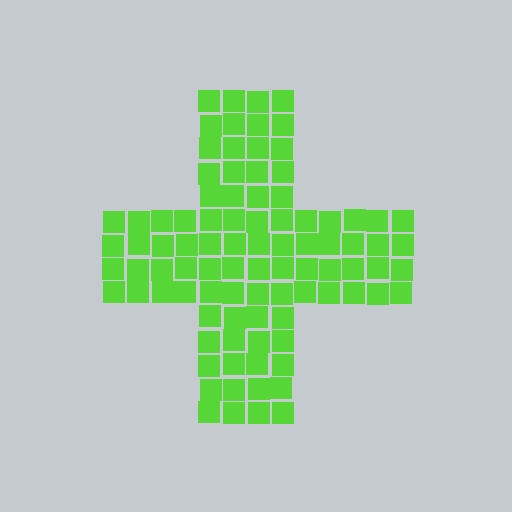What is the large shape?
The large shape is a cross.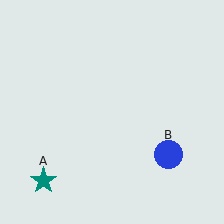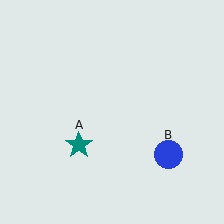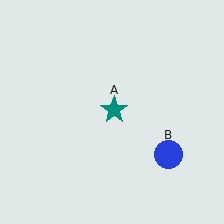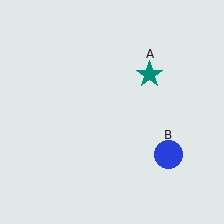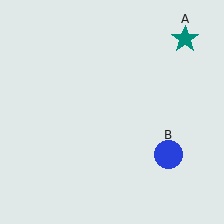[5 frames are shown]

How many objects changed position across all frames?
1 object changed position: teal star (object A).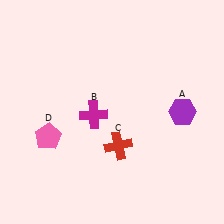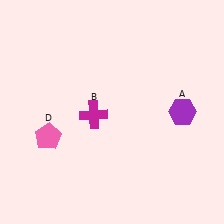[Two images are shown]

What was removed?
The red cross (C) was removed in Image 2.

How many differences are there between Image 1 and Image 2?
There is 1 difference between the two images.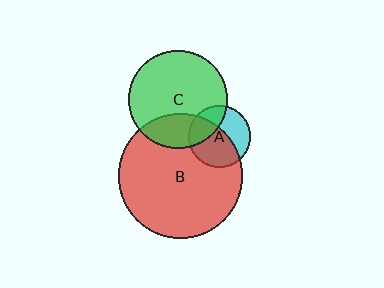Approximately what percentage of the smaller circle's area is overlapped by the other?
Approximately 25%.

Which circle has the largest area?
Circle B (red).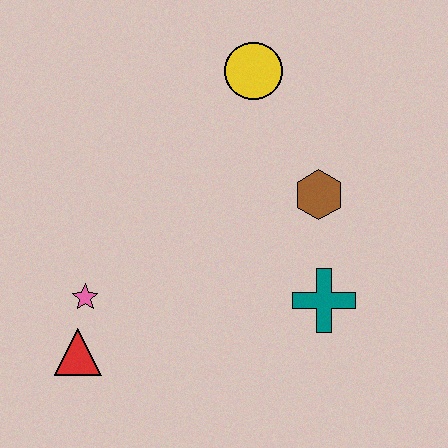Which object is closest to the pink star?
The red triangle is closest to the pink star.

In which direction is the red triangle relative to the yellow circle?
The red triangle is below the yellow circle.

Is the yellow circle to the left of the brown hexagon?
Yes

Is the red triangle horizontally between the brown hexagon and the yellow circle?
No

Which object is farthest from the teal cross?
The red triangle is farthest from the teal cross.